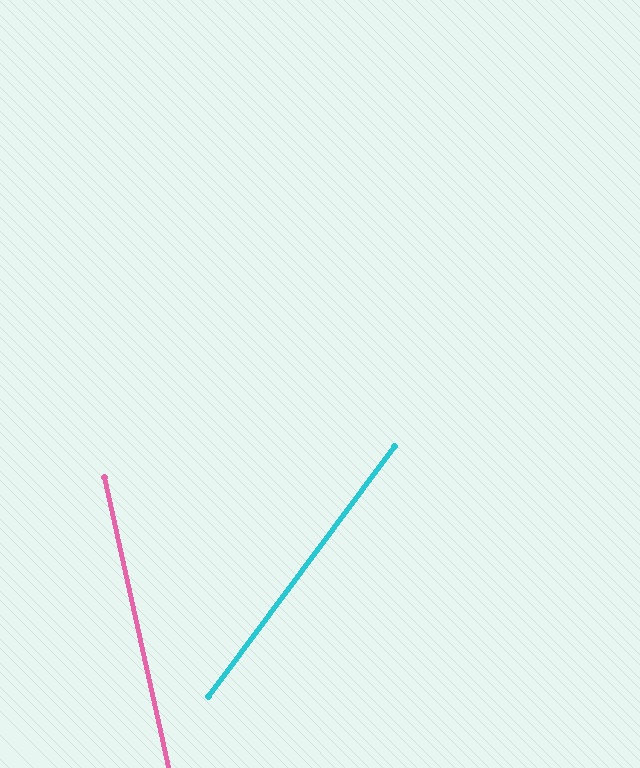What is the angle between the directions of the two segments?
Approximately 49 degrees.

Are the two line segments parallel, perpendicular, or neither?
Neither parallel nor perpendicular — they differ by about 49°.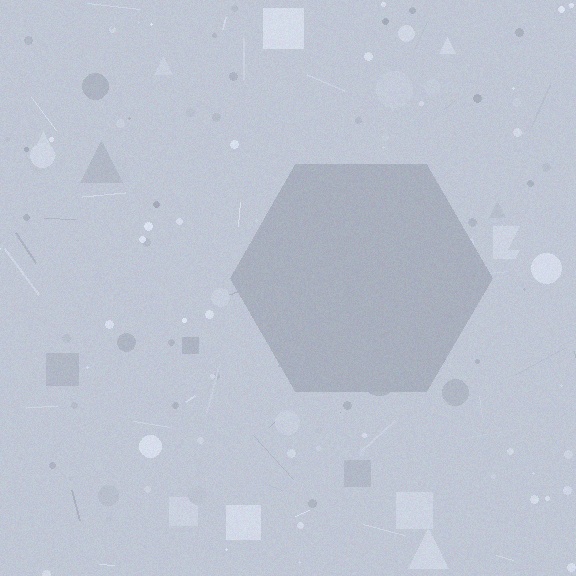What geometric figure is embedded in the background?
A hexagon is embedded in the background.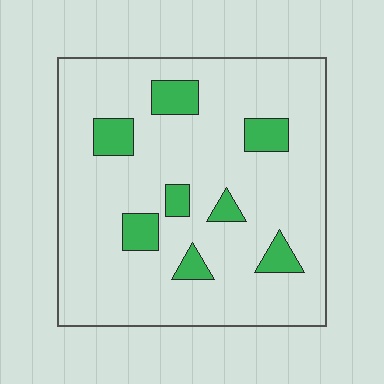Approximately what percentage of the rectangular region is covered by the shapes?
Approximately 15%.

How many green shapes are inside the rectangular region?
8.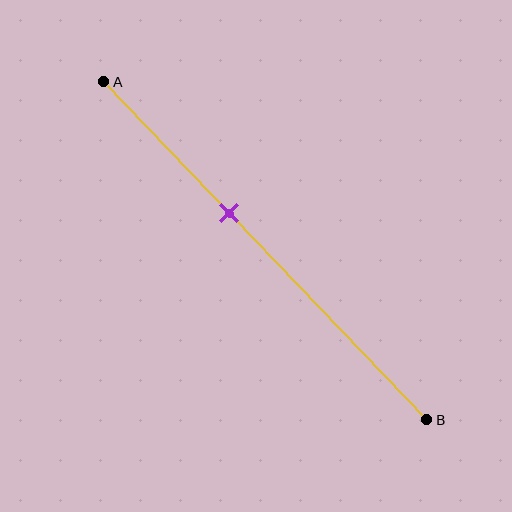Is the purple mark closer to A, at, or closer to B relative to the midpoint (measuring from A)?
The purple mark is closer to point A than the midpoint of segment AB.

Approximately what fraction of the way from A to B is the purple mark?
The purple mark is approximately 40% of the way from A to B.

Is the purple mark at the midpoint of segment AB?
No, the mark is at about 40% from A, not at the 50% midpoint.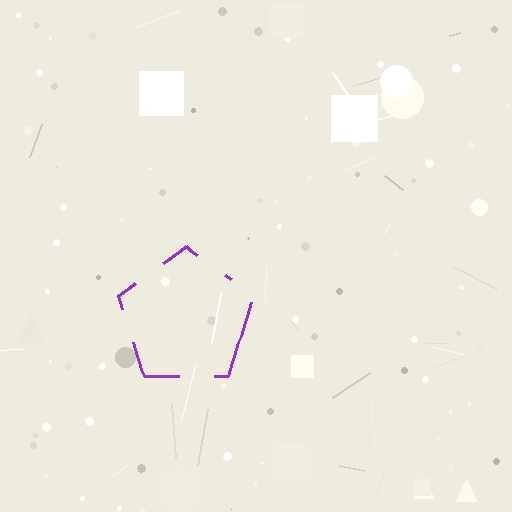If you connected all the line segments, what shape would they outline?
They would outline a pentagon.